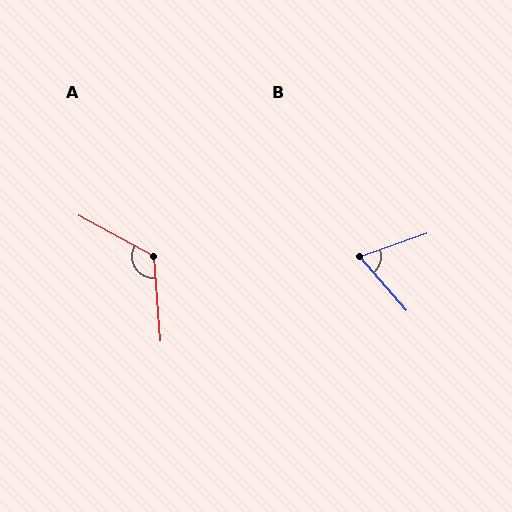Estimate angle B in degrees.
Approximately 68 degrees.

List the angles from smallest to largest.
B (68°), A (123°).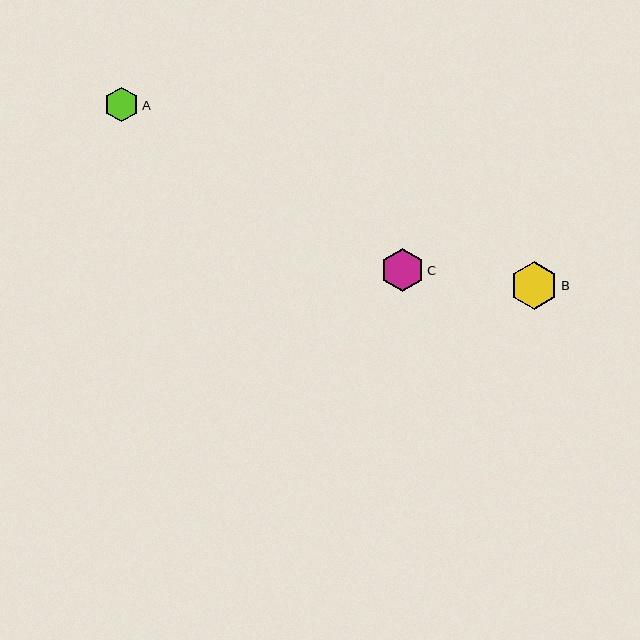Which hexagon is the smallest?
Hexagon A is the smallest with a size of approximately 35 pixels.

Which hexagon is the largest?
Hexagon B is the largest with a size of approximately 48 pixels.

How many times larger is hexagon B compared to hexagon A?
Hexagon B is approximately 1.4 times the size of hexagon A.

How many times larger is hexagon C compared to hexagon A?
Hexagon C is approximately 1.2 times the size of hexagon A.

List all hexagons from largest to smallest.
From largest to smallest: B, C, A.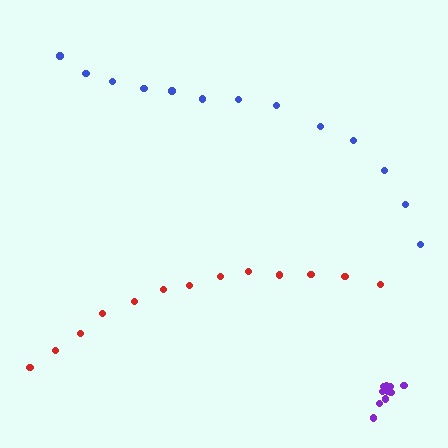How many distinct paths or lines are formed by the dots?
There are 3 distinct paths.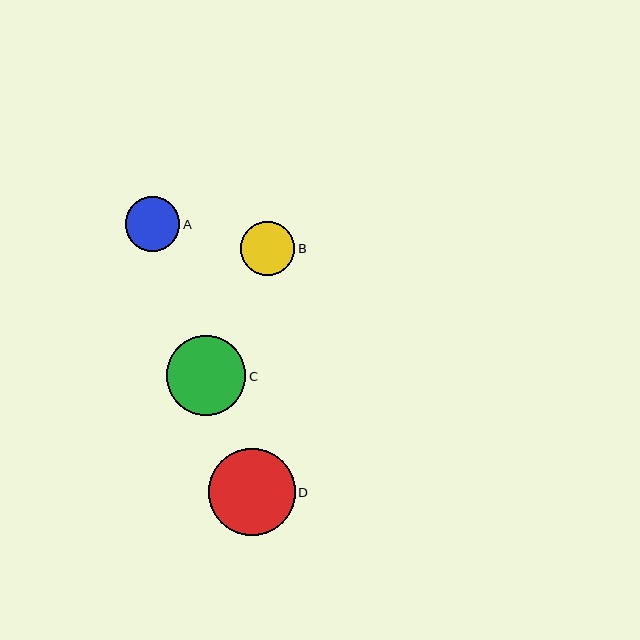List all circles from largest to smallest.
From largest to smallest: D, C, A, B.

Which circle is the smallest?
Circle B is the smallest with a size of approximately 54 pixels.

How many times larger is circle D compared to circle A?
Circle D is approximately 1.6 times the size of circle A.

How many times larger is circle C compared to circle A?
Circle C is approximately 1.5 times the size of circle A.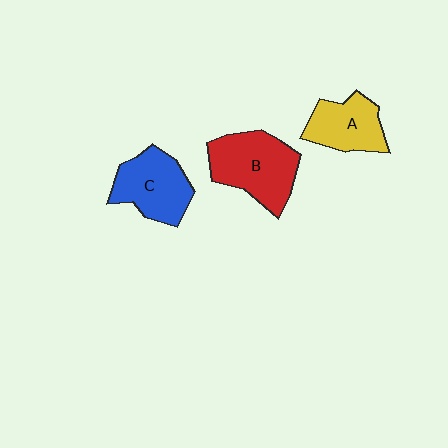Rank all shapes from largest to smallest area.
From largest to smallest: B (red), C (blue), A (yellow).